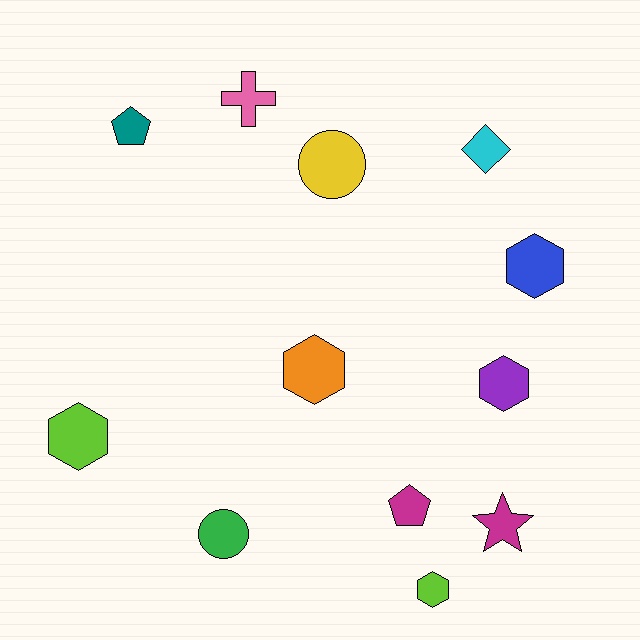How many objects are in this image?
There are 12 objects.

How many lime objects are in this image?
There are 2 lime objects.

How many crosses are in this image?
There is 1 cross.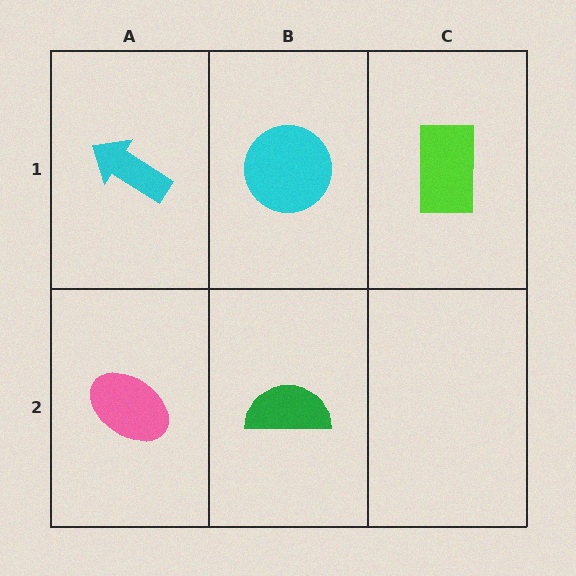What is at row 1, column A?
A cyan arrow.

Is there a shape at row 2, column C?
No, that cell is empty.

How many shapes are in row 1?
3 shapes.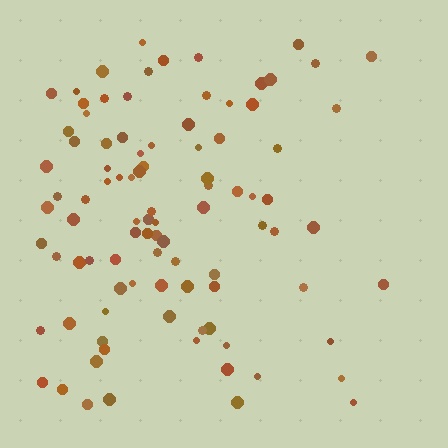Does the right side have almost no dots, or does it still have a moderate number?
Still a moderate number, just noticeably fewer than the left.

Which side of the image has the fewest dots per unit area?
The right.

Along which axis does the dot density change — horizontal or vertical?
Horizontal.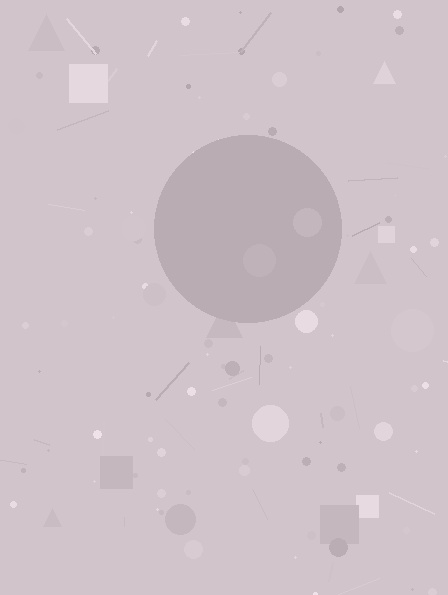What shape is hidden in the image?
A circle is hidden in the image.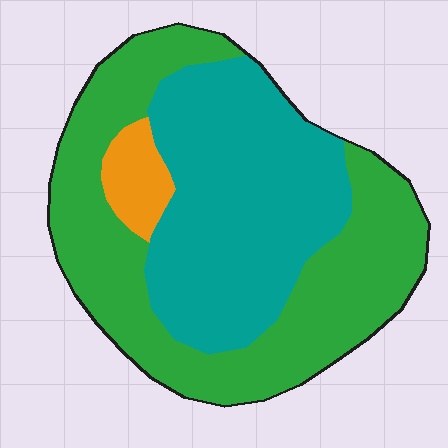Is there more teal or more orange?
Teal.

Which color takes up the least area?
Orange, at roughly 5%.